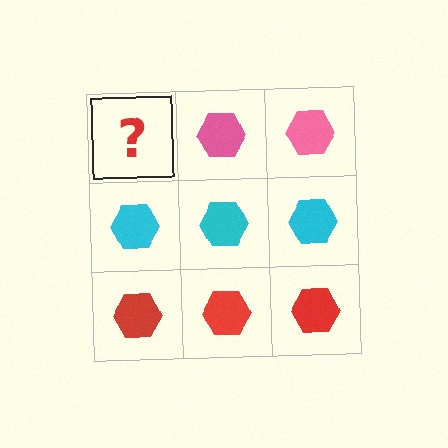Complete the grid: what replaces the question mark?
The question mark should be replaced with a pink hexagon.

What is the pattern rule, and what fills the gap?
The rule is that each row has a consistent color. The gap should be filled with a pink hexagon.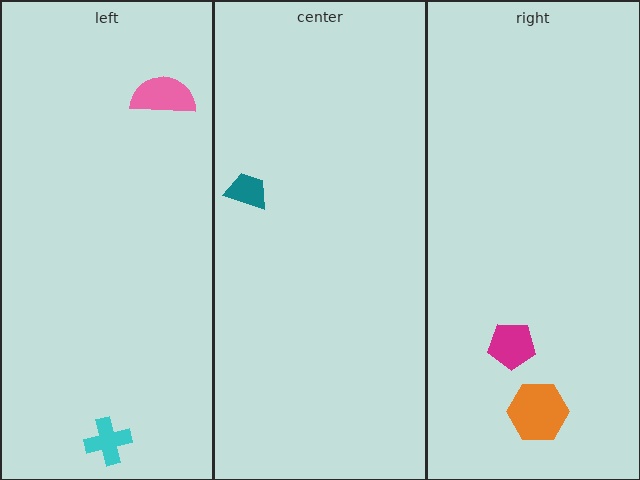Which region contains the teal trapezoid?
The center region.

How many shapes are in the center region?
1.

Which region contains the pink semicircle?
The left region.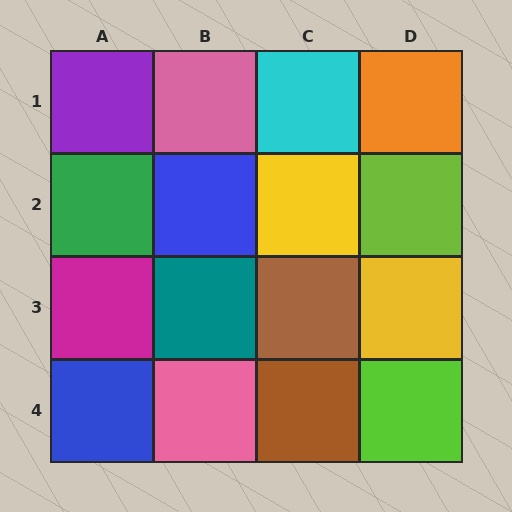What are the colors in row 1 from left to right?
Purple, pink, cyan, orange.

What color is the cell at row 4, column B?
Pink.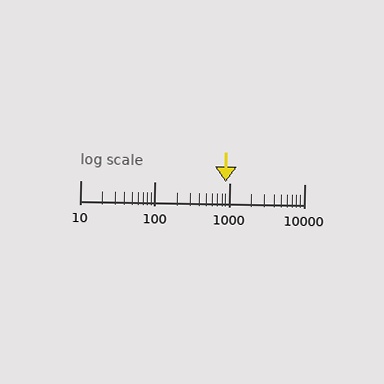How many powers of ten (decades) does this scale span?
The scale spans 3 decades, from 10 to 10000.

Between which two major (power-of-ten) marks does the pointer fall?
The pointer is between 100 and 1000.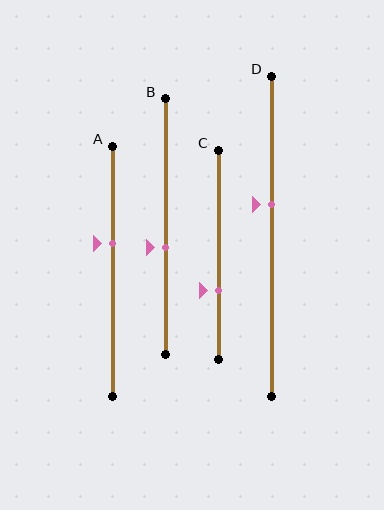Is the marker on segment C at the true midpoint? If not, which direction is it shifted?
No, the marker on segment C is shifted downward by about 17% of the segment length.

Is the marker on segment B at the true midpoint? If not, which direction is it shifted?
No, the marker on segment B is shifted downward by about 8% of the segment length.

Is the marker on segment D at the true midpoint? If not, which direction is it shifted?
No, the marker on segment D is shifted upward by about 10% of the segment length.